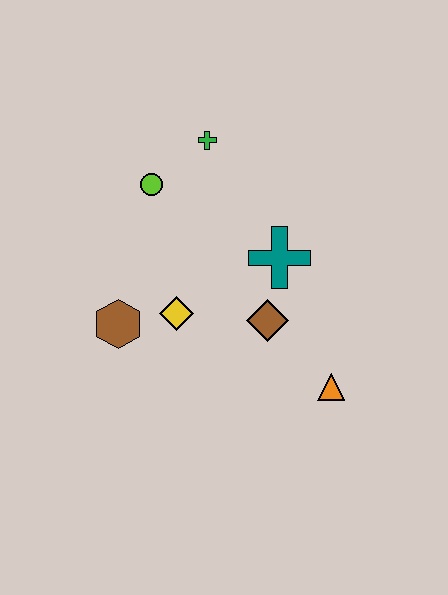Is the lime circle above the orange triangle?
Yes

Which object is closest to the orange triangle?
The brown diamond is closest to the orange triangle.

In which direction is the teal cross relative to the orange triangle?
The teal cross is above the orange triangle.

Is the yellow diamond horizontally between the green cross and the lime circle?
Yes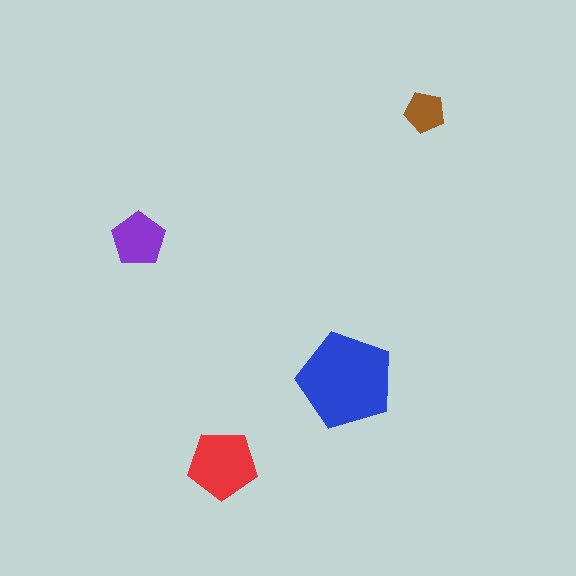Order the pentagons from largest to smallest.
the blue one, the red one, the purple one, the brown one.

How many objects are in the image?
There are 4 objects in the image.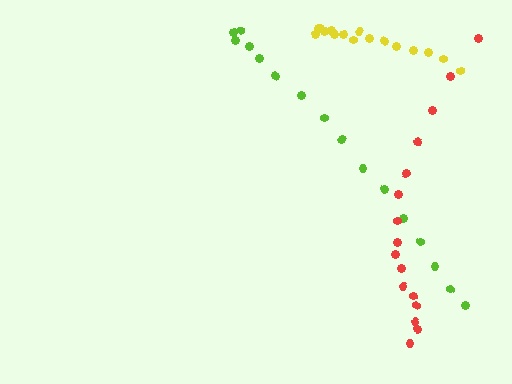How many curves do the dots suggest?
There are 3 distinct paths.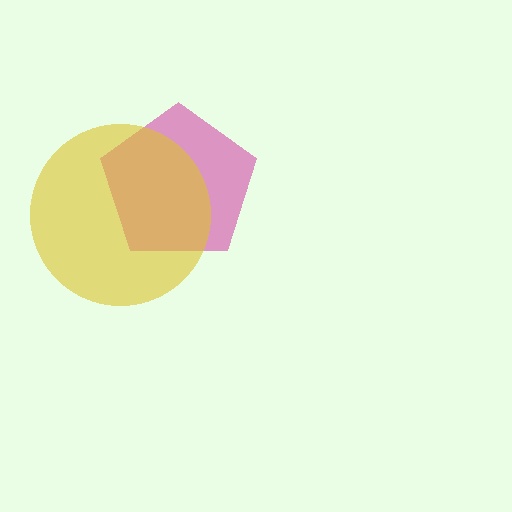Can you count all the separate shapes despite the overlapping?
Yes, there are 2 separate shapes.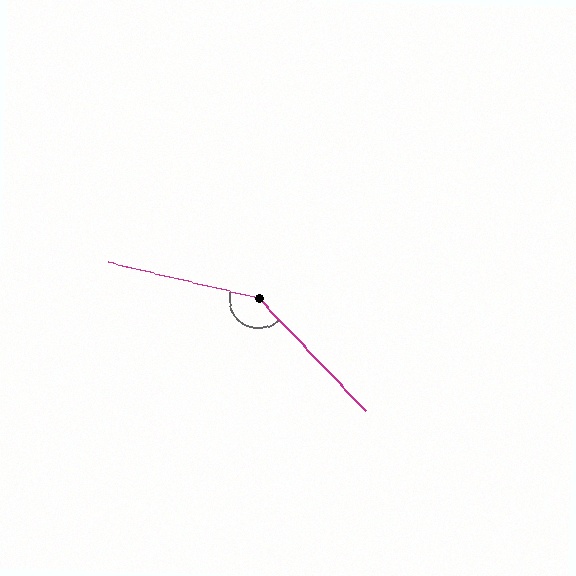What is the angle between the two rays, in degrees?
Approximately 147 degrees.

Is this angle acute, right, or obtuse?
It is obtuse.